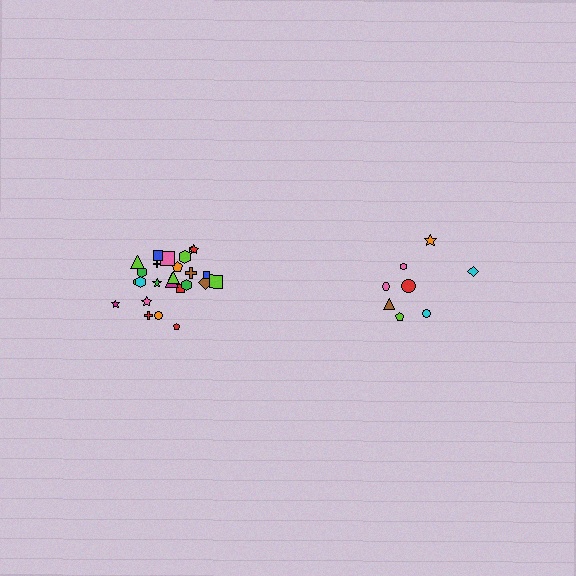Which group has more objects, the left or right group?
The left group.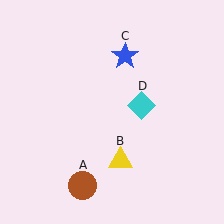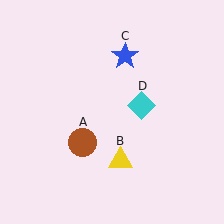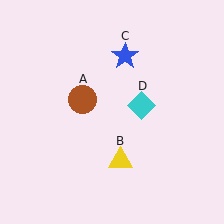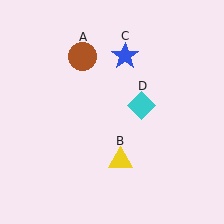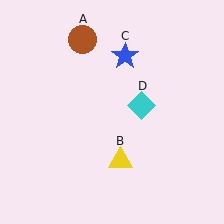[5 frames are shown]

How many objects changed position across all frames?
1 object changed position: brown circle (object A).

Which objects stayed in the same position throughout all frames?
Yellow triangle (object B) and blue star (object C) and cyan diamond (object D) remained stationary.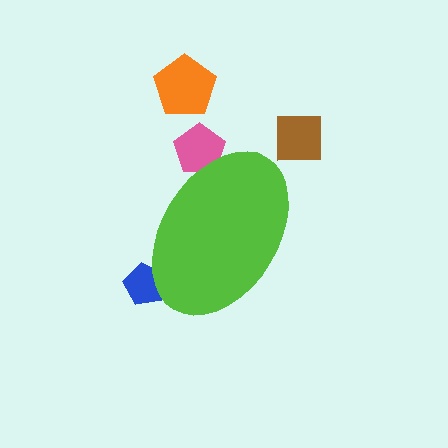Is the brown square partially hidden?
No, the brown square is fully visible.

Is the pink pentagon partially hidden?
Yes, the pink pentagon is partially hidden behind the lime ellipse.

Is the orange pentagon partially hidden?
No, the orange pentagon is fully visible.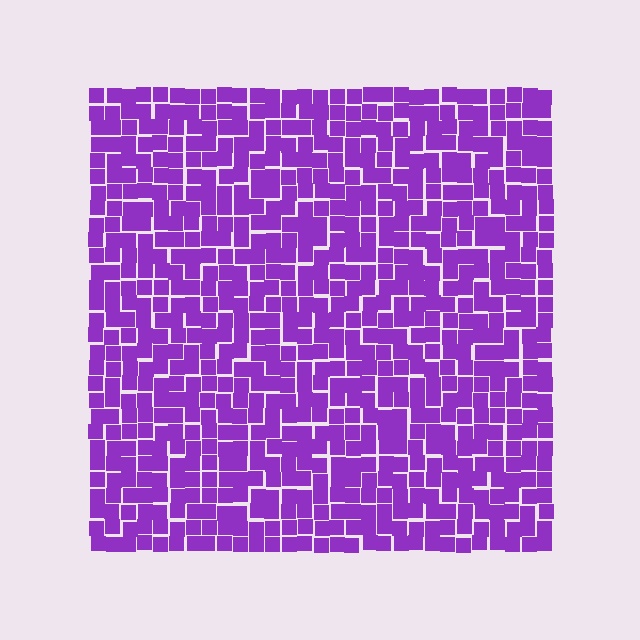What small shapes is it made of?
It is made of small squares.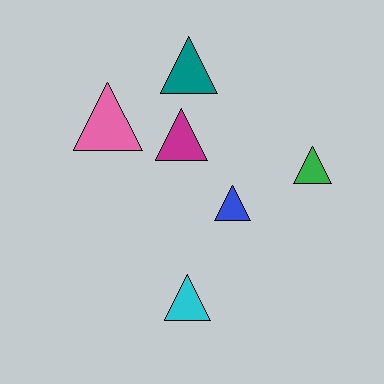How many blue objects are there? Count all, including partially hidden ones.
There is 1 blue object.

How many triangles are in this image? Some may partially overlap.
There are 6 triangles.